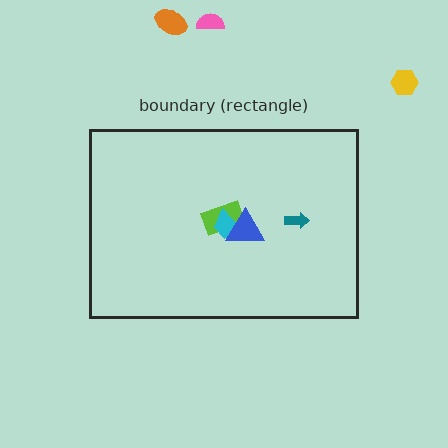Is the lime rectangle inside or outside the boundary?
Inside.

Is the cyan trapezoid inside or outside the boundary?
Inside.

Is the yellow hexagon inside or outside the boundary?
Outside.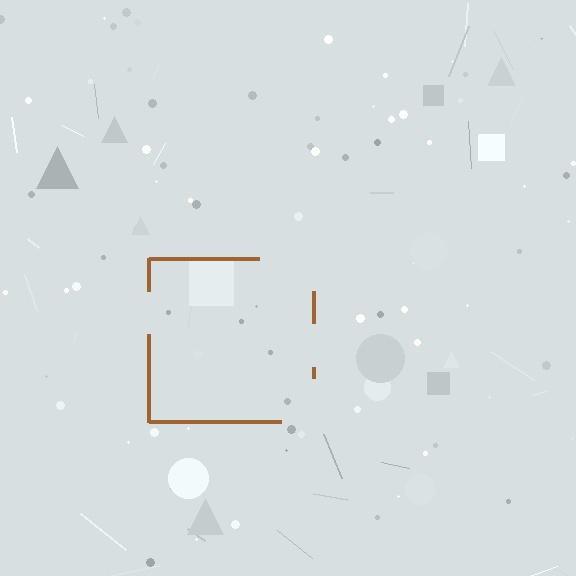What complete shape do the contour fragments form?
The contour fragments form a square.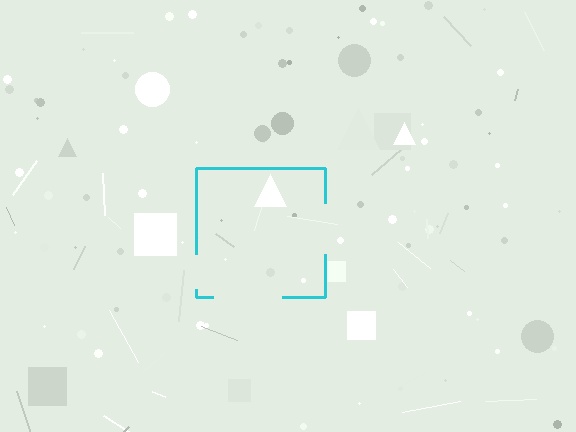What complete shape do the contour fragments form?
The contour fragments form a square.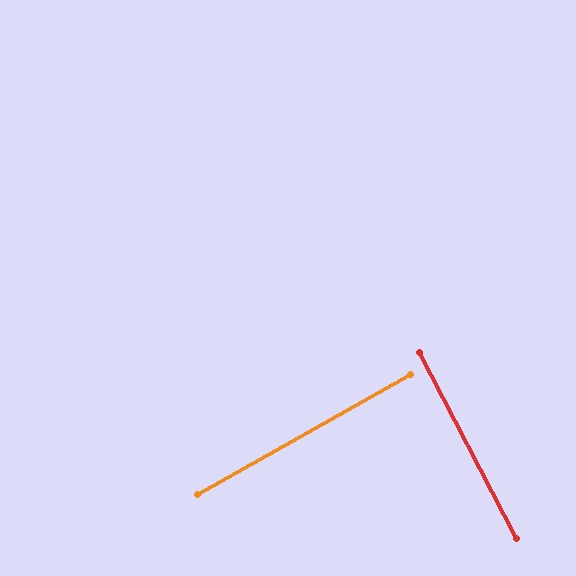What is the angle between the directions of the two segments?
Approximately 88 degrees.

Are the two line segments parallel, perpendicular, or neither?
Perpendicular — they meet at approximately 88°.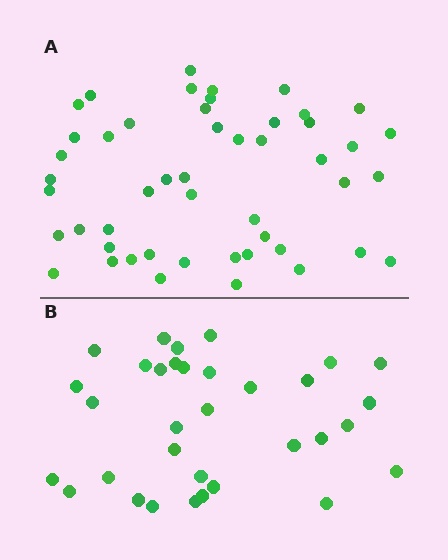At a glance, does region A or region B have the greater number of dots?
Region A (the top region) has more dots.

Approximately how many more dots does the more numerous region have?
Region A has approximately 15 more dots than region B.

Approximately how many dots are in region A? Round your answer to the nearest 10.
About 50 dots. (The exact count is 49, which rounds to 50.)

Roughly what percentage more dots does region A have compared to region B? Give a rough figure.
About 50% more.